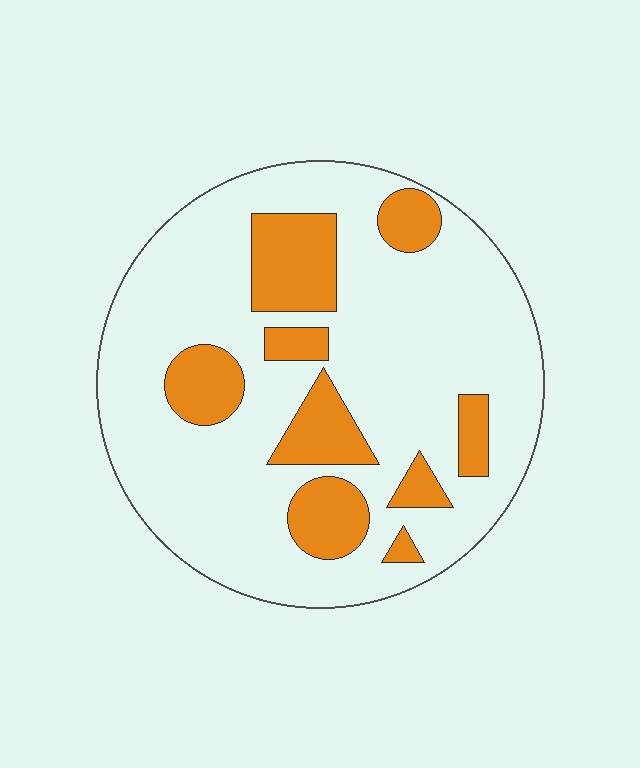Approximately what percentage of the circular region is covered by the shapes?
Approximately 25%.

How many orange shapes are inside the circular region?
9.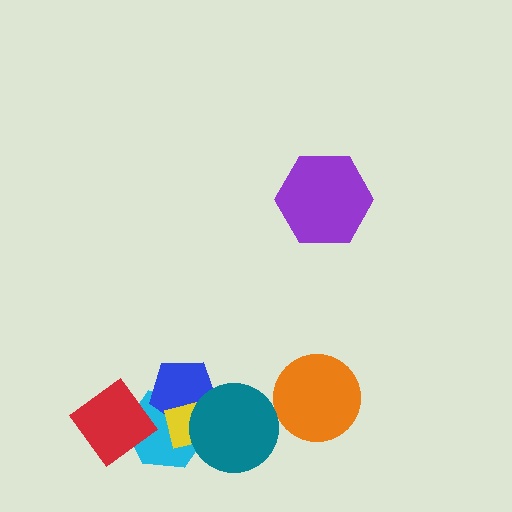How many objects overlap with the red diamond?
1 object overlaps with the red diamond.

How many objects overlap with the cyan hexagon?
4 objects overlap with the cyan hexagon.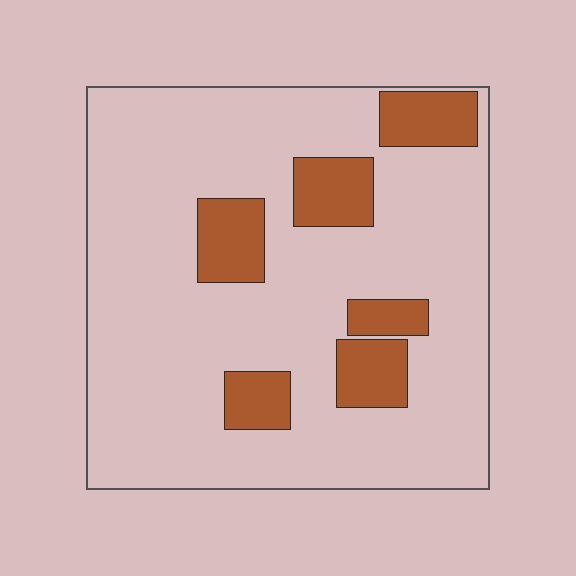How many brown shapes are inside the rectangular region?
6.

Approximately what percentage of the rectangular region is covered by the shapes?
Approximately 20%.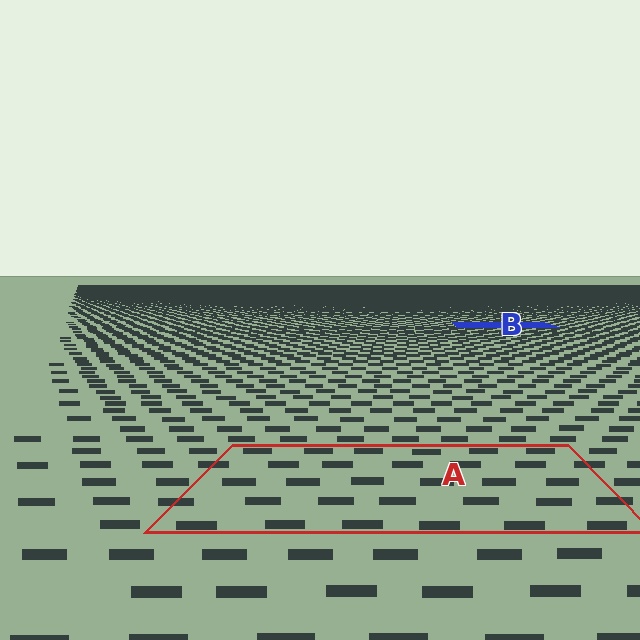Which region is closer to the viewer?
Region A is closer. The texture elements there are larger and more spread out.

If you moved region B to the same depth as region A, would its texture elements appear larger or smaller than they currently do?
They would appear larger. At a closer depth, the same texture elements are projected at a bigger on-screen size.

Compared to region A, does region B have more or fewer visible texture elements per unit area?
Region B has more texture elements per unit area — they are packed more densely because it is farther away.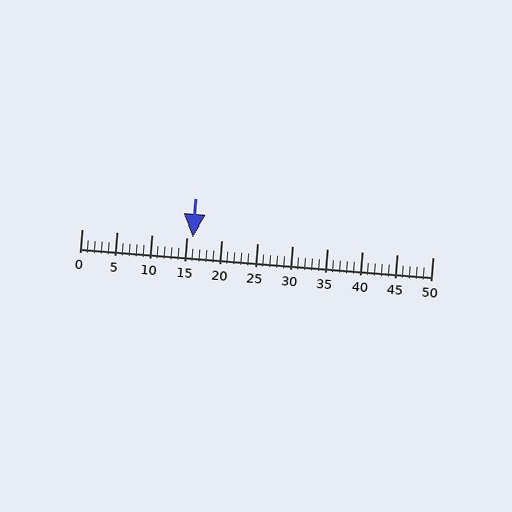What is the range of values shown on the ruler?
The ruler shows values from 0 to 50.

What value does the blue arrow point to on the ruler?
The blue arrow points to approximately 16.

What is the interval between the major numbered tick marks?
The major tick marks are spaced 5 units apart.